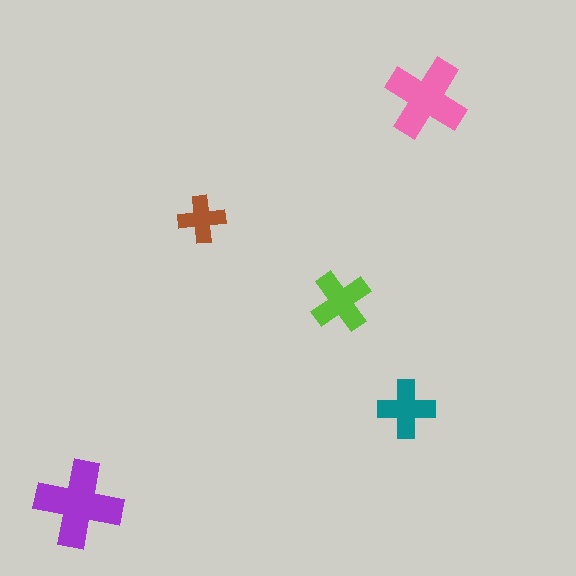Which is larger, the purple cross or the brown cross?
The purple one.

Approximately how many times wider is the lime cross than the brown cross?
About 1.5 times wider.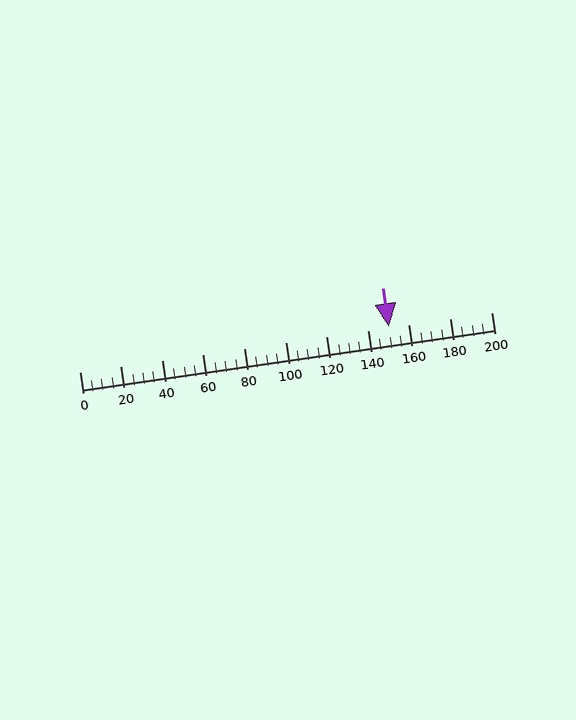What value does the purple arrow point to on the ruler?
The purple arrow points to approximately 150.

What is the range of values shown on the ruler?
The ruler shows values from 0 to 200.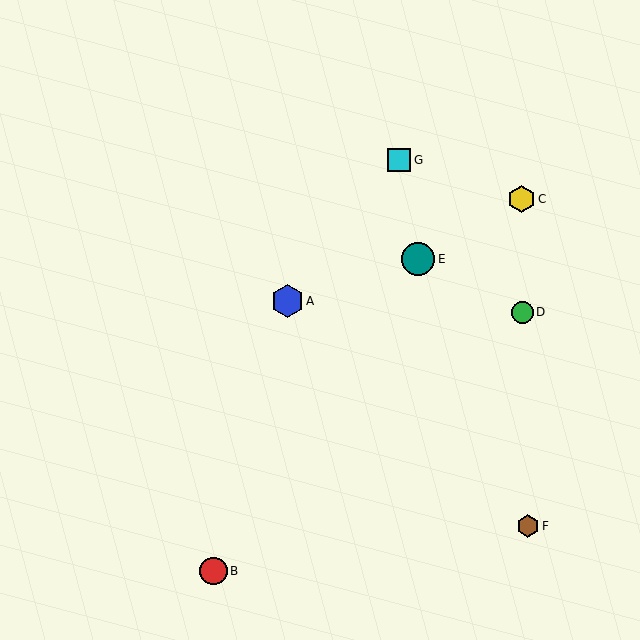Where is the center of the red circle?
The center of the red circle is at (213, 571).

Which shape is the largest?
The teal circle (labeled E) is the largest.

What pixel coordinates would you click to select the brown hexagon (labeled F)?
Click at (528, 526) to select the brown hexagon F.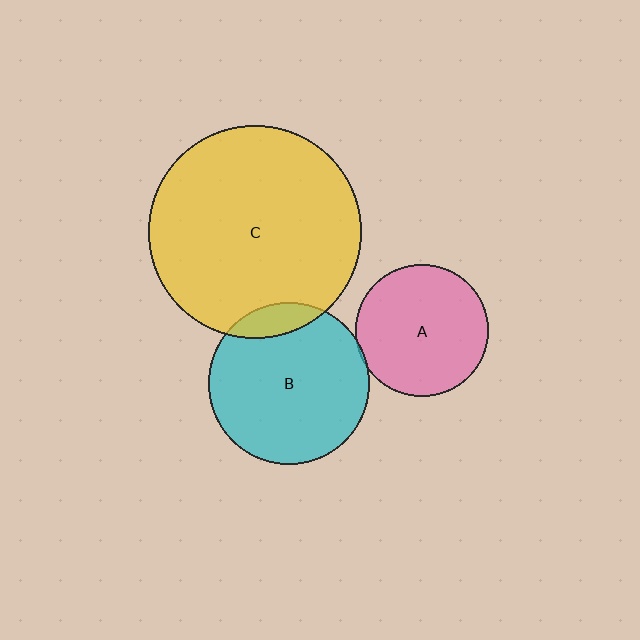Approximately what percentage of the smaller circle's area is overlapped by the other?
Approximately 5%.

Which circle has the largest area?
Circle C (yellow).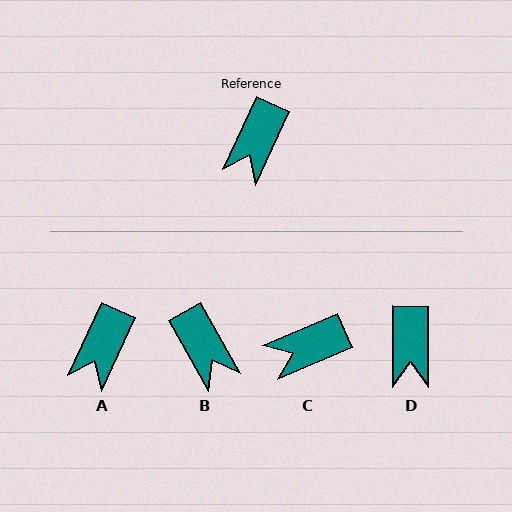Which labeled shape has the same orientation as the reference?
A.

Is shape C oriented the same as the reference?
No, it is off by about 42 degrees.